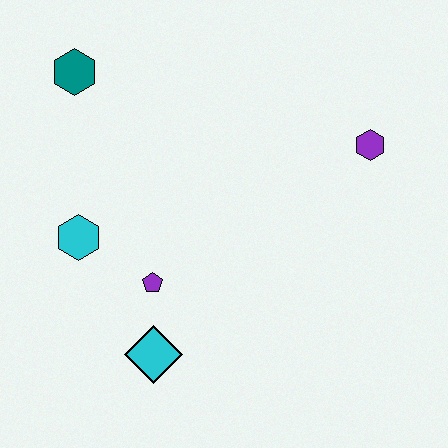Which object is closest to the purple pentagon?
The cyan diamond is closest to the purple pentagon.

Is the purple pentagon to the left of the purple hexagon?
Yes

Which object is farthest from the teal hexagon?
The purple hexagon is farthest from the teal hexagon.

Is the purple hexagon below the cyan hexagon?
No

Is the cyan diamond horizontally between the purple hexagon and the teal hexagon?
Yes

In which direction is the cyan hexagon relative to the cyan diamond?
The cyan hexagon is above the cyan diamond.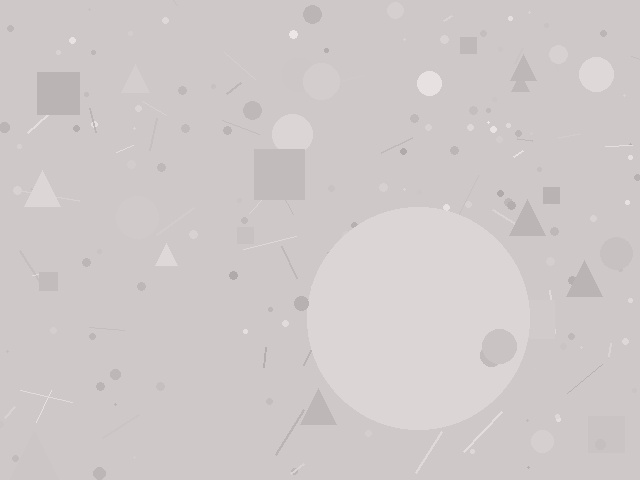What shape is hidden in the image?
A circle is hidden in the image.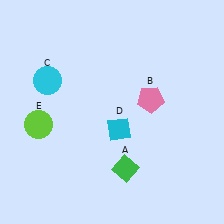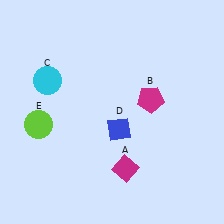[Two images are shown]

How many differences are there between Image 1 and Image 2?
There are 3 differences between the two images.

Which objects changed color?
A changed from green to magenta. B changed from pink to magenta. D changed from cyan to blue.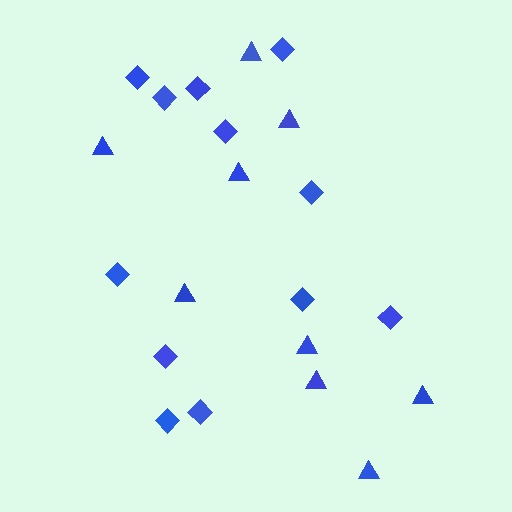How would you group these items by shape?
There are 2 groups: one group of triangles (9) and one group of diamonds (12).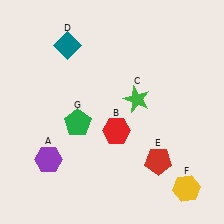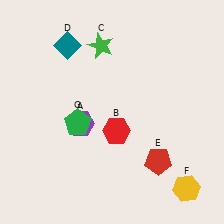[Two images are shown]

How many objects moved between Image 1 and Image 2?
2 objects moved between the two images.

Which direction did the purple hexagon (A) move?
The purple hexagon (A) moved up.